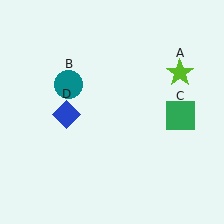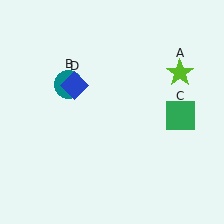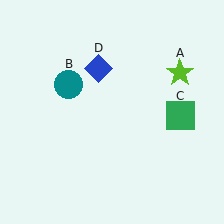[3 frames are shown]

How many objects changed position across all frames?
1 object changed position: blue diamond (object D).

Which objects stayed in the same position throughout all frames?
Lime star (object A) and teal circle (object B) and green square (object C) remained stationary.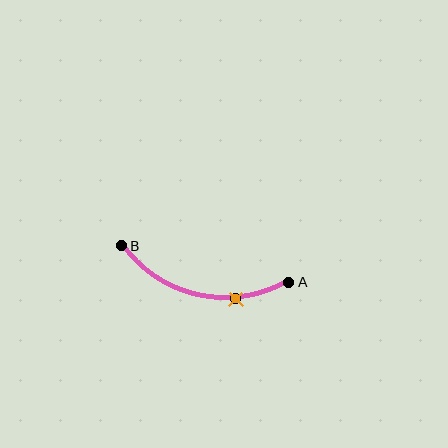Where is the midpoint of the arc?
The arc midpoint is the point on the curve farthest from the straight line joining A and B. It sits below that line.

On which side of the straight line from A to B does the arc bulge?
The arc bulges below the straight line connecting A and B.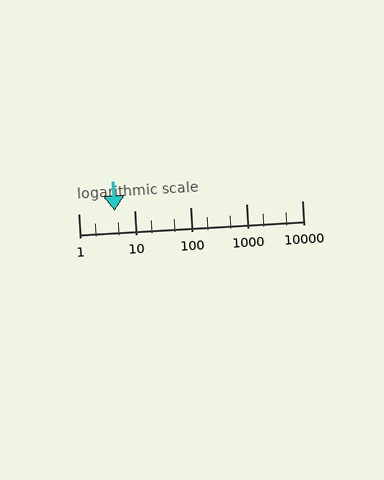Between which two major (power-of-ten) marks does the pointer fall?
The pointer is between 1 and 10.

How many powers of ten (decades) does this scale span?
The scale spans 4 decades, from 1 to 10000.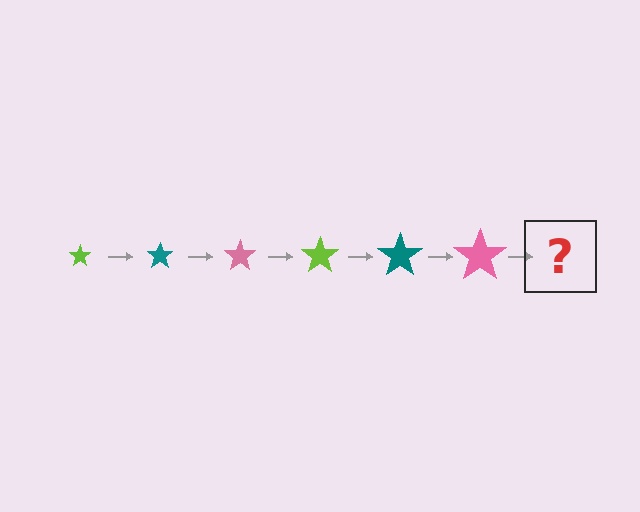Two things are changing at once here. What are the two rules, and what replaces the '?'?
The two rules are that the star grows larger each step and the color cycles through lime, teal, and pink. The '?' should be a lime star, larger than the previous one.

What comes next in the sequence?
The next element should be a lime star, larger than the previous one.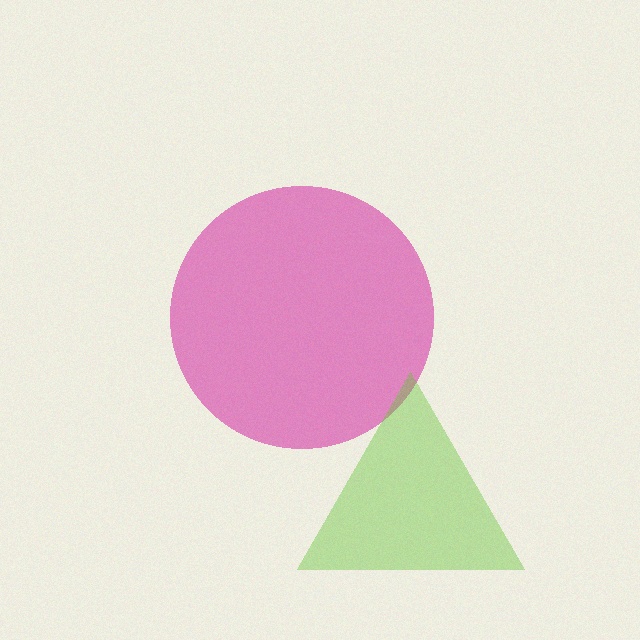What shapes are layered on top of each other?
The layered shapes are: a magenta circle, a lime triangle.